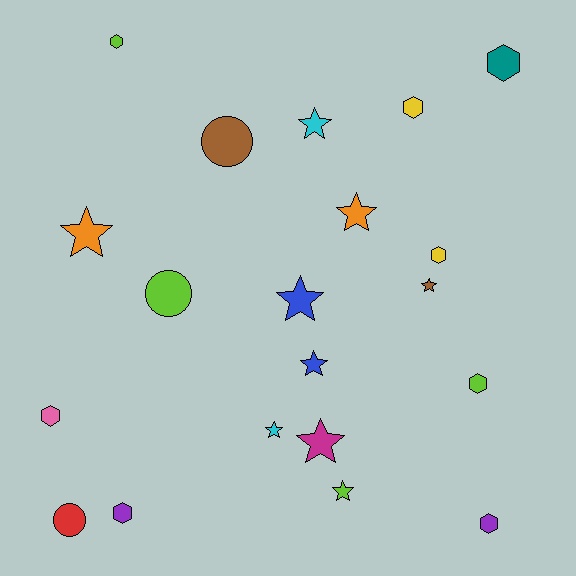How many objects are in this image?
There are 20 objects.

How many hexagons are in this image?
There are 8 hexagons.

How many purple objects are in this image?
There are 2 purple objects.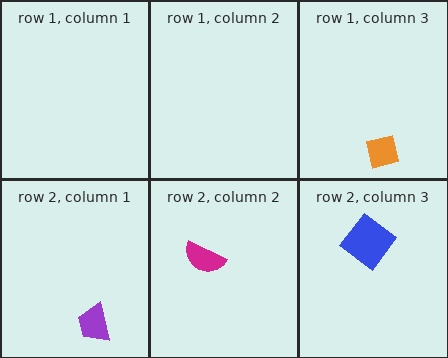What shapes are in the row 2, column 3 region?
The blue diamond.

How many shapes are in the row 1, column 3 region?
1.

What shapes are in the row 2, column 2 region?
The magenta semicircle.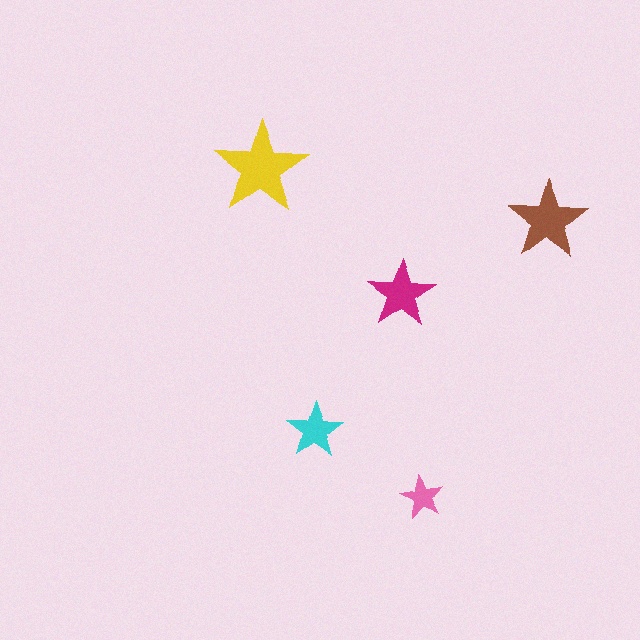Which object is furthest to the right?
The brown star is rightmost.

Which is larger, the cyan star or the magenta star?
The magenta one.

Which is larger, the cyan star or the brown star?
The brown one.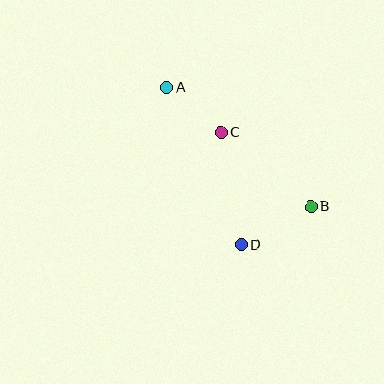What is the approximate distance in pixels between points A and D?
The distance between A and D is approximately 174 pixels.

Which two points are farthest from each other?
Points A and B are farthest from each other.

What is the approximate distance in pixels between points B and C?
The distance between B and C is approximately 117 pixels.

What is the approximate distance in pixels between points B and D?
The distance between B and D is approximately 79 pixels.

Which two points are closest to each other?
Points A and C are closest to each other.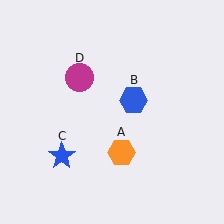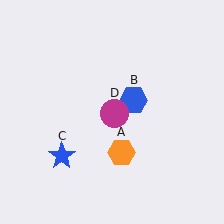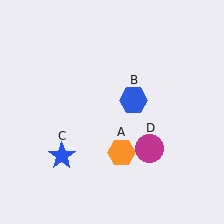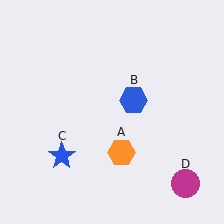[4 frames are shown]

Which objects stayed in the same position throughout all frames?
Orange hexagon (object A) and blue hexagon (object B) and blue star (object C) remained stationary.